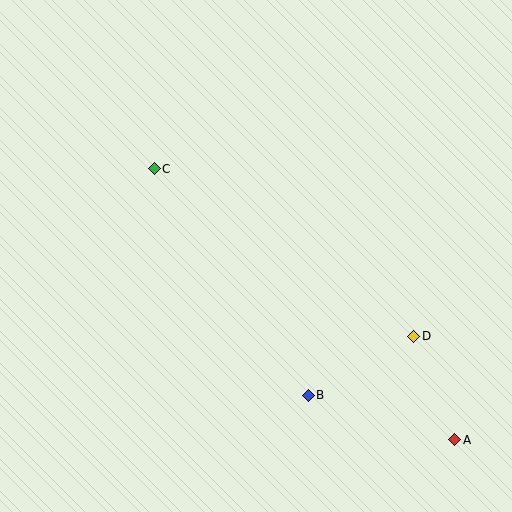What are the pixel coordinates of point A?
Point A is at (455, 440).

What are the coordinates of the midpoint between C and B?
The midpoint between C and B is at (231, 282).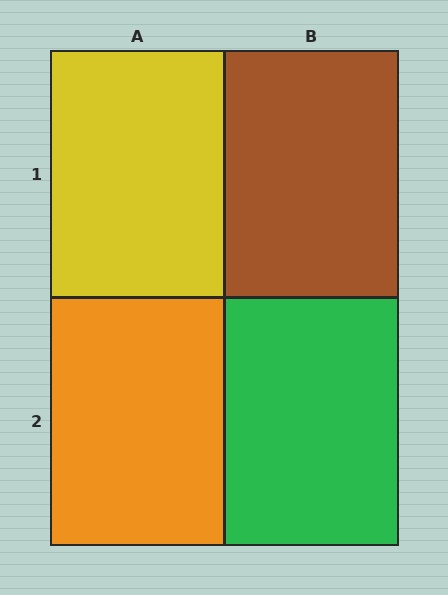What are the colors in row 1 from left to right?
Yellow, brown.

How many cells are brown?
1 cell is brown.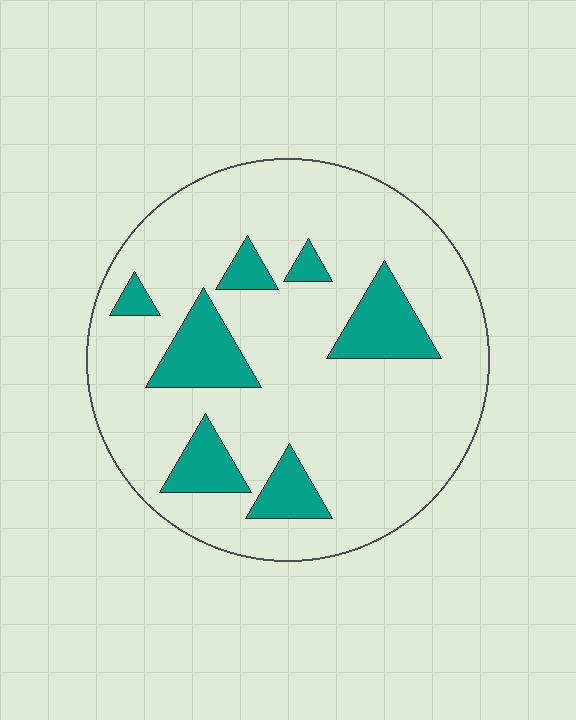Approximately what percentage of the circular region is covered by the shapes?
Approximately 20%.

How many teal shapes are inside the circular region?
7.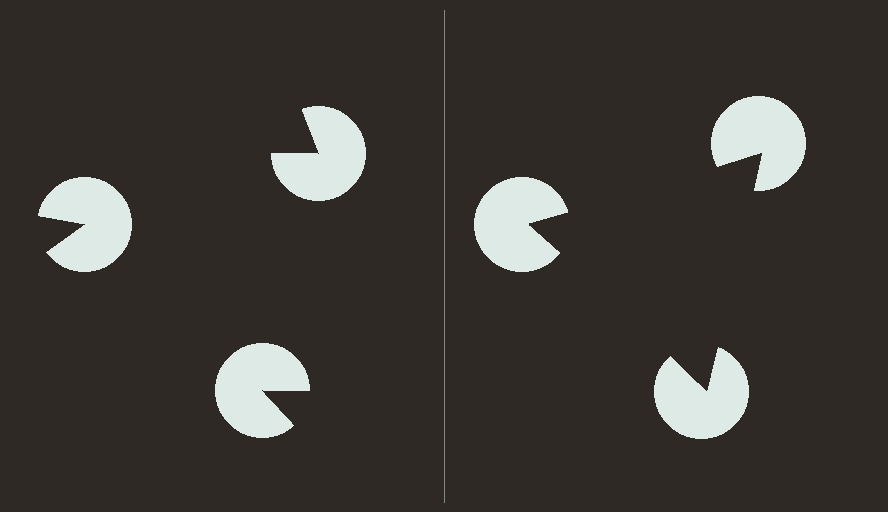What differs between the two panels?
The pac-man discs are positioned identically on both sides; only the wedge orientations differ. On the right they align to a triangle; on the left they are misaligned.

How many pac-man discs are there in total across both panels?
6 — 3 on each side.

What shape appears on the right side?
An illusory triangle.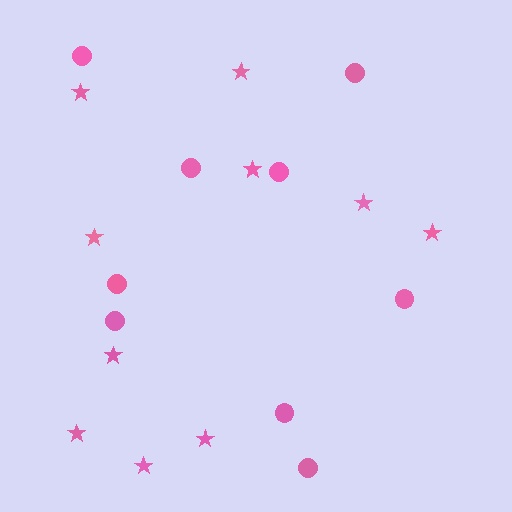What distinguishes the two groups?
There are 2 groups: one group of stars (10) and one group of circles (9).